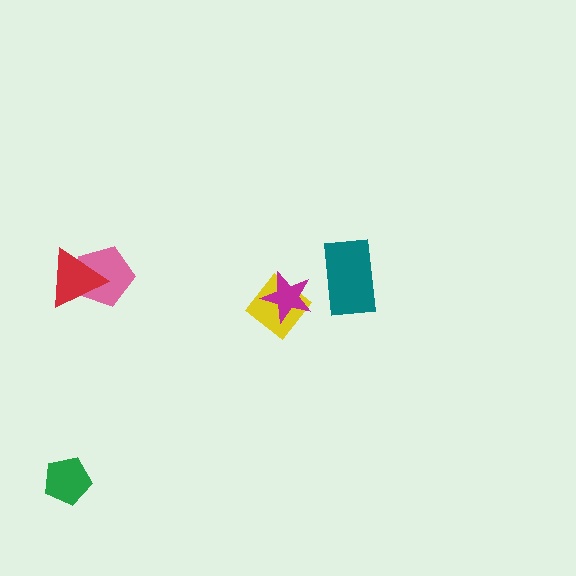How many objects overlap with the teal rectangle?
0 objects overlap with the teal rectangle.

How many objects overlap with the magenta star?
1 object overlaps with the magenta star.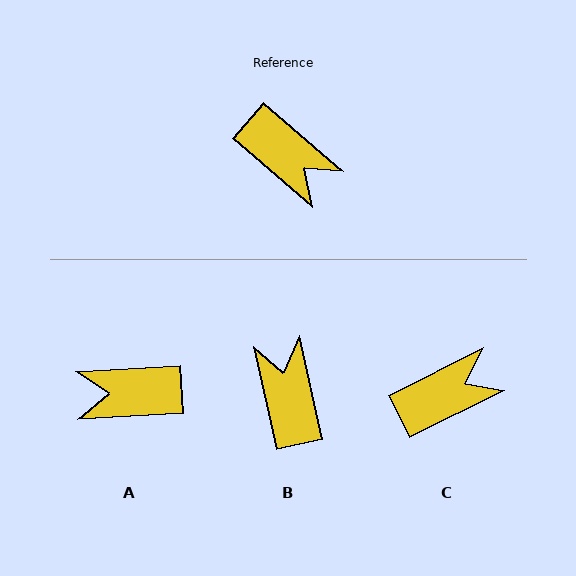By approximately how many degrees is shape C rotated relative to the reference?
Approximately 67 degrees counter-clockwise.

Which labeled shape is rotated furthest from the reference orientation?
B, about 143 degrees away.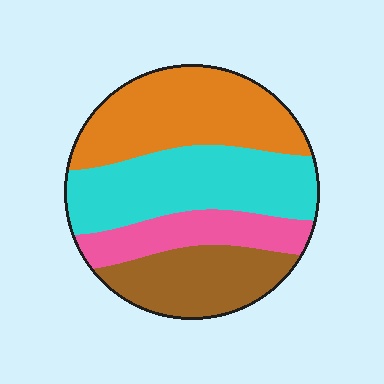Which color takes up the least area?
Pink, at roughly 15%.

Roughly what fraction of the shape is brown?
Brown takes up about one fifth (1/5) of the shape.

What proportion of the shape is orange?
Orange covers around 30% of the shape.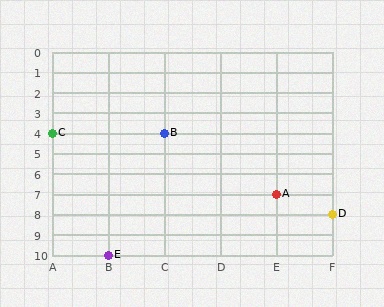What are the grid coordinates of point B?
Point B is at grid coordinates (C, 4).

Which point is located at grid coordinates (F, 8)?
Point D is at (F, 8).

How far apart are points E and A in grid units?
Points E and A are 3 columns and 3 rows apart (about 4.2 grid units diagonally).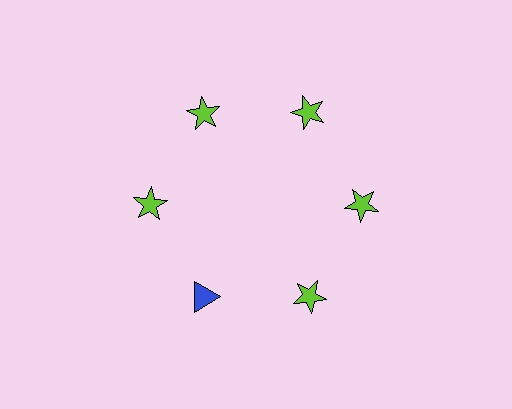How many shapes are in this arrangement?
There are 6 shapes arranged in a ring pattern.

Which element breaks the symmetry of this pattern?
The blue triangle at roughly the 7 o'clock position breaks the symmetry. All other shapes are lime stars.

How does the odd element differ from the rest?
It differs in both color (blue instead of lime) and shape (triangle instead of star).